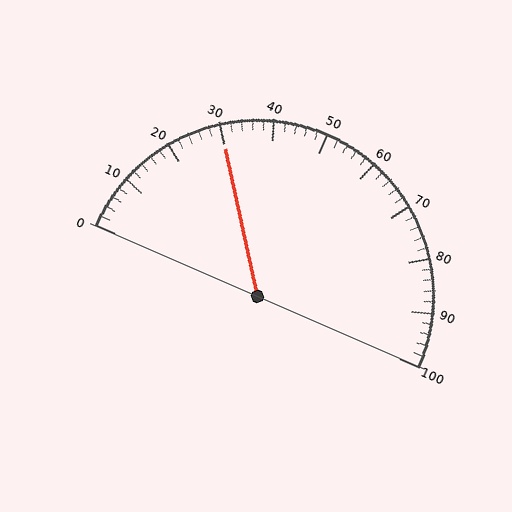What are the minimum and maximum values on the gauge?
The gauge ranges from 0 to 100.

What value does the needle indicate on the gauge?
The needle indicates approximately 30.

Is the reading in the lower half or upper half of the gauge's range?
The reading is in the lower half of the range (0 to 100).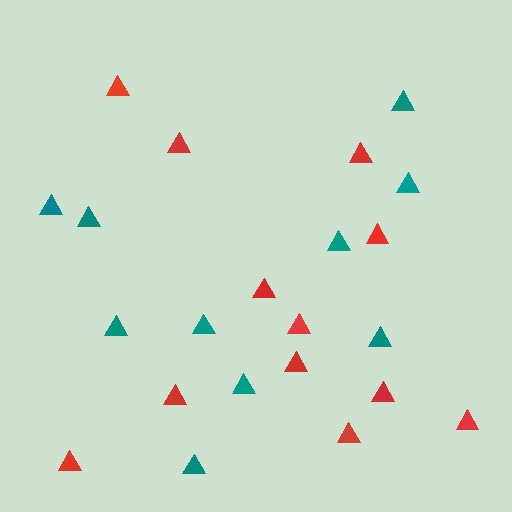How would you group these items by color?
There are 2 groups: one group of red triangles (12) and one group of teal triangles (10).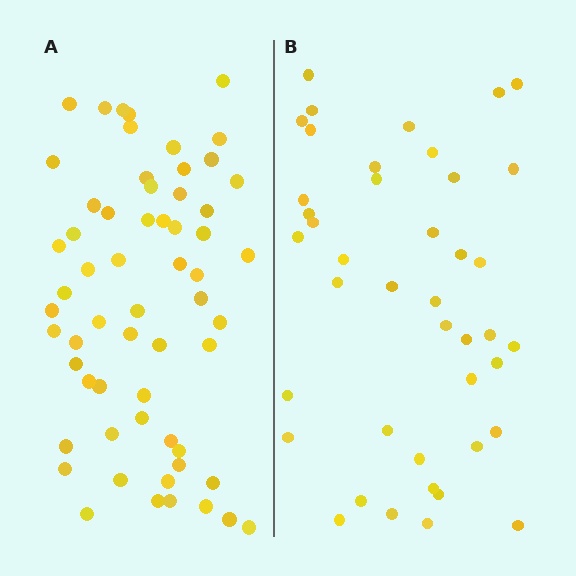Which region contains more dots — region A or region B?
Region A (the left region) has more dots.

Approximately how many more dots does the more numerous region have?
Region A has approximately 20 more dots than region B.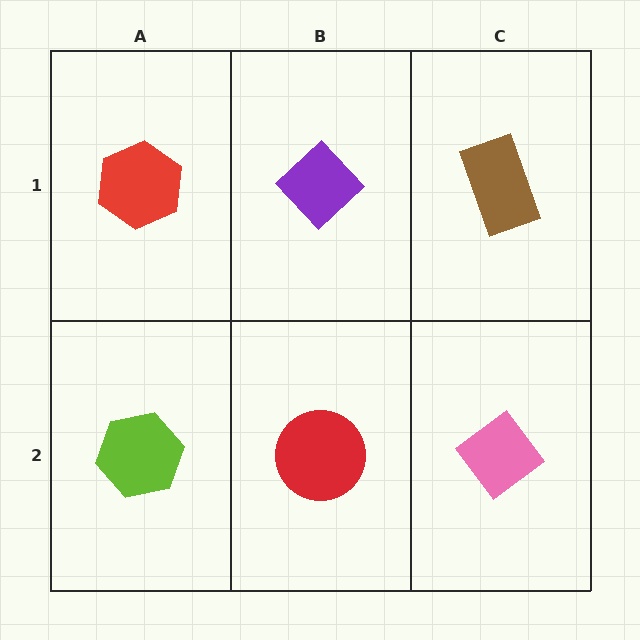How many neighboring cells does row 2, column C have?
2.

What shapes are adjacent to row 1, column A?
A lime hexagon (row 2, column A), a purple diamond (row 1, column B).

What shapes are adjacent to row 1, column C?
A pink diamond (row 2, column C), a purple diamond (row 1, column B).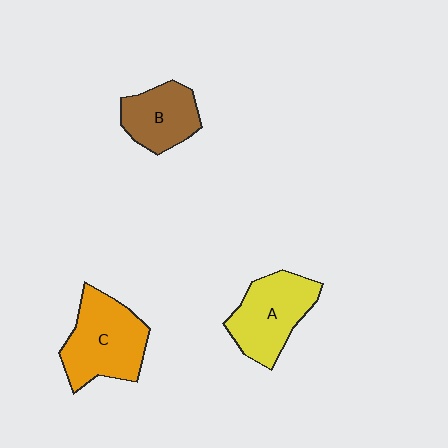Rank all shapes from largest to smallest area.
From largest to smallest: C (orange), A (yellow), B (brown).